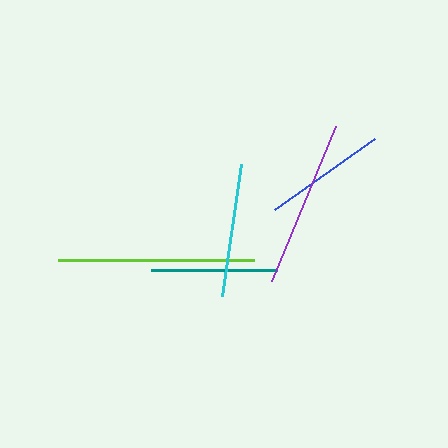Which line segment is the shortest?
The blue line is the shortest at approximately 123 pixels.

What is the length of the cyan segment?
The cyan segment is approximately 133 pixels long.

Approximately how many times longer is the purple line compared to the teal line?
The purple line is approximately 1.3 times the length of the teal line.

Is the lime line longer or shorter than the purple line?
The lime line is longer than the purple line.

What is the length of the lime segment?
The lime segment is approximately 196 pixels long.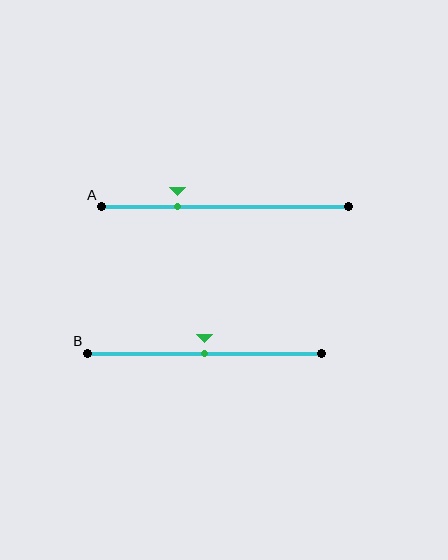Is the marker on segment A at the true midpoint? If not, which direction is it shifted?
No, the marker on segment A is shifted to the left by about 19% of the segment length.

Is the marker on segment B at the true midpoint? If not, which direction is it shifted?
Yes, the marker on segment B is at the true midpoint.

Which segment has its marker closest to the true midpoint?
Segment B has its marker closest to the true midpoint.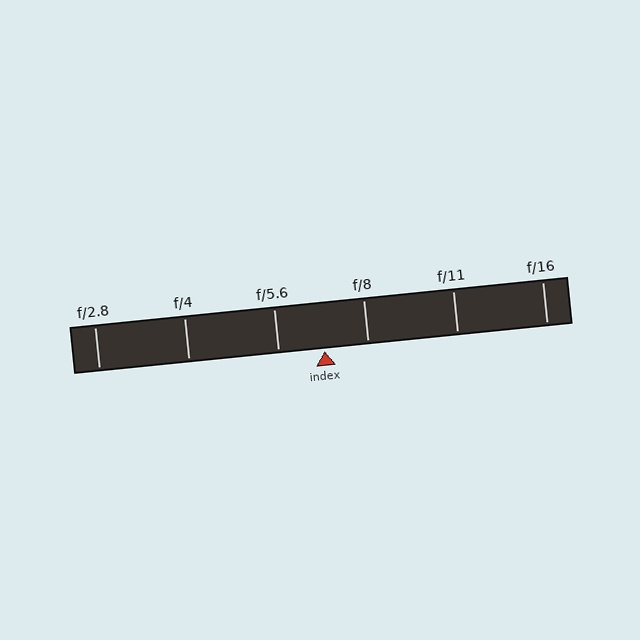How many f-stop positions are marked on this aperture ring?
There are 6 f-stop positions marked.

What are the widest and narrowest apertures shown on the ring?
The widest aperture shown is f/2.8 and the narrowest is f/16.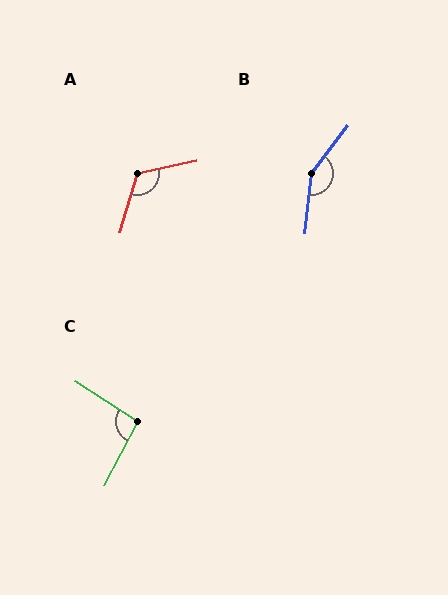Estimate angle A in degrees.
Approximately 119 degrees.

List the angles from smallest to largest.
C (96°), A (119°), B (149°).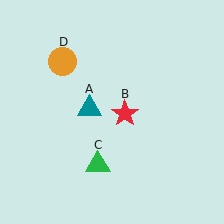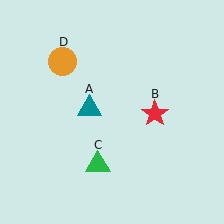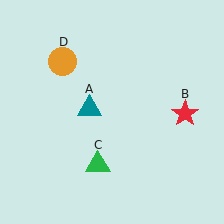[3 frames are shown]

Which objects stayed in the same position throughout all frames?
Teal triangle (object A) and green triangle (object C) and orange circle (object D) remained stationary.